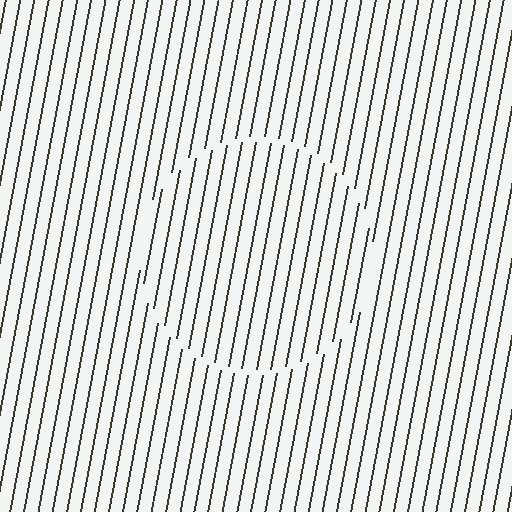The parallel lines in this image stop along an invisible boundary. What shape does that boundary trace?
An illusory circle. The interior of the shape contains the same grating, shifted by half a period — the contour is defined by the phase discontinuity where line-ends from the inner and outer gratings abut.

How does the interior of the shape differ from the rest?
The interior of the shape contains the same grating, shifted by half a period — the contour is defined by the phase discontinuity where line-ends from the inner and outer gratings abut.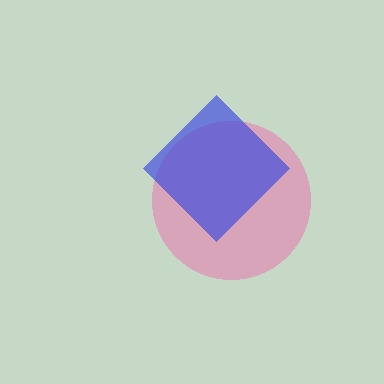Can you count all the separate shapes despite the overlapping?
Yes, there are 2 separate shapes.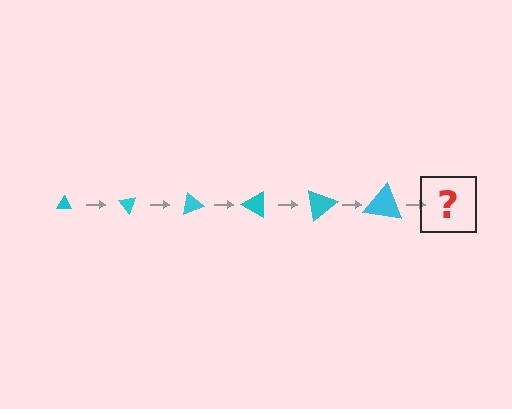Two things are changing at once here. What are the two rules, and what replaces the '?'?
The two rules are that the triangle grows larger each step and it rotates 50 degrees each step. The '?' should be a triangle, larger than the previous one and rotated 300 degrees from the start.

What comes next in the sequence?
The next element should be a triangle, larger than the previous one and rotated 300 degrees from the start.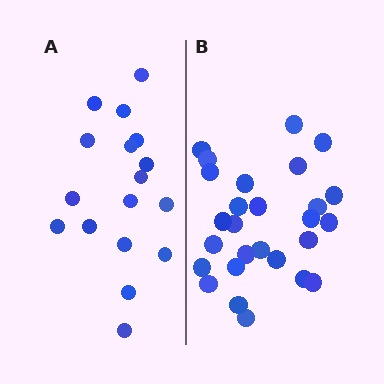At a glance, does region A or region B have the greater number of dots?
Region B (the right region) has more dots.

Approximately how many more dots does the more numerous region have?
Region B has roughly 10 or so more dots than region A.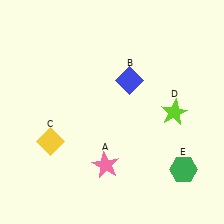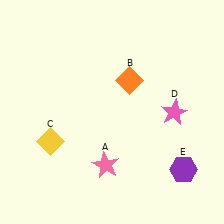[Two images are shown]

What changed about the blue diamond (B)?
In Image 1, B is blue. In Image 2, it changed to orange.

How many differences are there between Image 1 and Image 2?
There are 3 differences between the two images.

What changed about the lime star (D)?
In Image 1, D is lime. In Image 2, it changed to pink.